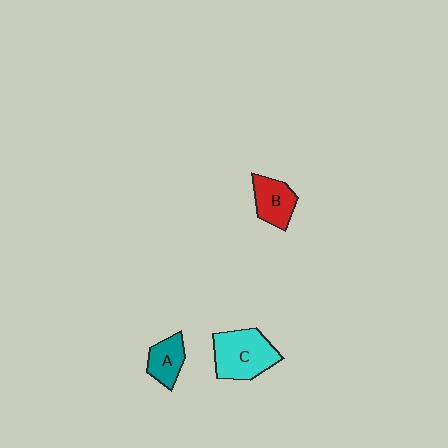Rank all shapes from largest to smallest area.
From largest to smallest: C (cyan), B (red), A (teal).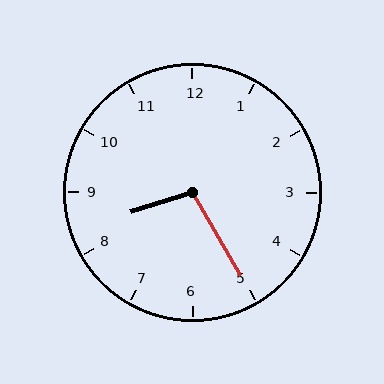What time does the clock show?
8:25.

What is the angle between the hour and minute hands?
Approximately 102 degrees.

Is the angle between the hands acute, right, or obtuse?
It is obtuse.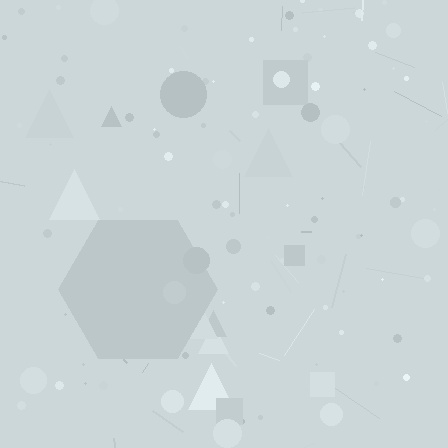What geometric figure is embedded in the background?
A hexagon is embedded in the background.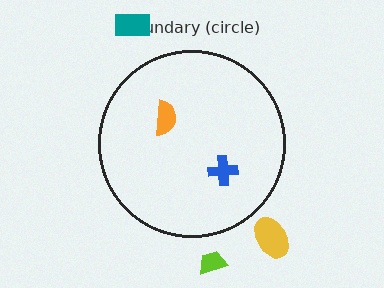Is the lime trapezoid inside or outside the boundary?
Outside.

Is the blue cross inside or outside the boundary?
Inside.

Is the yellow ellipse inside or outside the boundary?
Outside.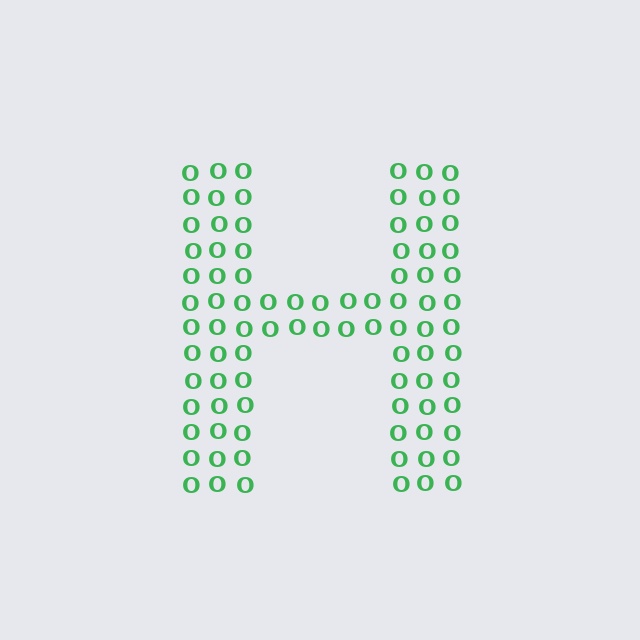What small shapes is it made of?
It is made of small letter O's.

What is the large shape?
The large shape is the letter H.